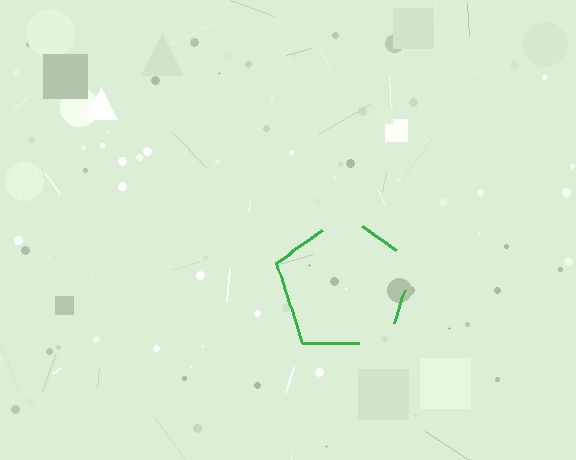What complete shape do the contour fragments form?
The contour fragments form a pentagon.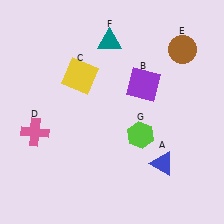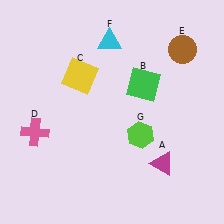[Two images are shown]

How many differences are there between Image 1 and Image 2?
There are 3 differences between the two images.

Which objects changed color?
A changed from blue to magenta. B changed from purple to green. F changed from teal to cyan.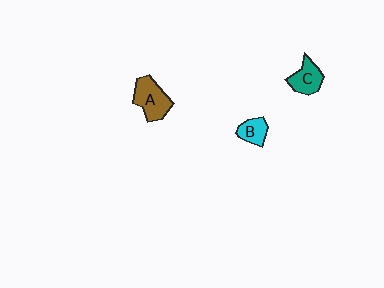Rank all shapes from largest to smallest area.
From largest to smallest: A (brown), C (teal), B (cyan).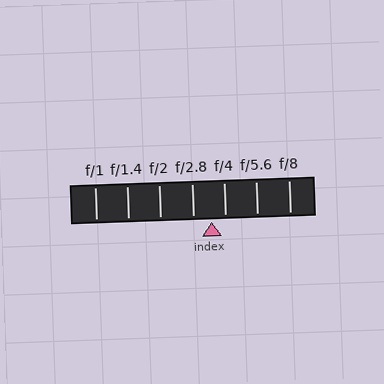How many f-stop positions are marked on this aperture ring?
There are 7 f-stop positions marked.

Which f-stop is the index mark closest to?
The index mark is closest to f/4.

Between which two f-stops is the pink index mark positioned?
The index mark is between f/2.8 and f/4.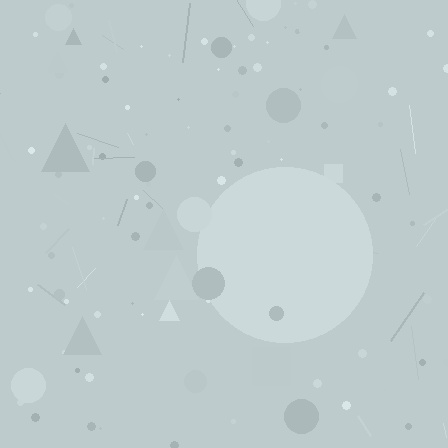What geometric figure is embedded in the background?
A circle is embedded in the background.